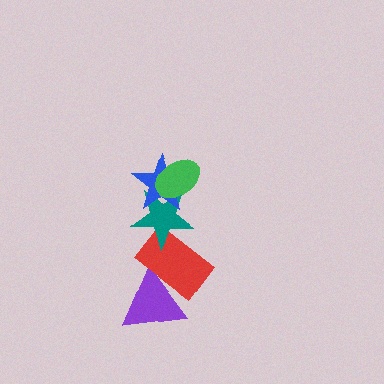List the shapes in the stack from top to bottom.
From top to bottom: the green ellipse, the blue star, the teal star, the red rectangle, the purple triangle.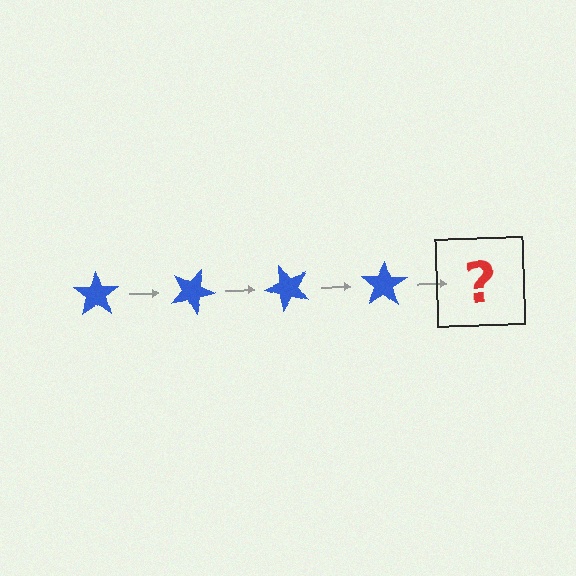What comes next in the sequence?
The next element should be a blue star rotated 100 degrees.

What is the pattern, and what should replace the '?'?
The pattern is that the star rotates 25 degrees each step. The '?' should be a blue star rotated 100 degrees.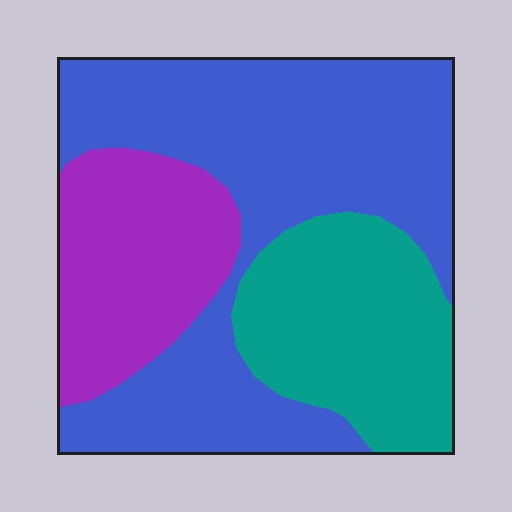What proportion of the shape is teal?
Teal covers about 25% of the shape.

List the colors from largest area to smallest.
From largest to smallest: blue, teal, purple.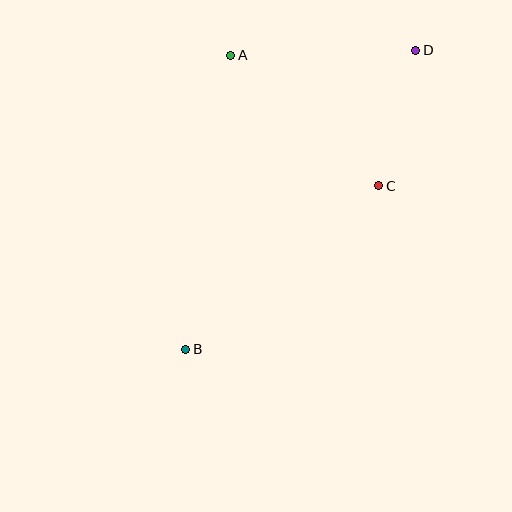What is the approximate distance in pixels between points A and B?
The distance between A and B is approximately 298 pixels.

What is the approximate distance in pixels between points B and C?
The distance between B and C is approximately 253 pixels.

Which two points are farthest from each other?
Points B and D are farthest from each other.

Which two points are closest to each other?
Points C and D are closest to each other.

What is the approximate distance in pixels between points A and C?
The distance between A and C is approximately 198 pixels.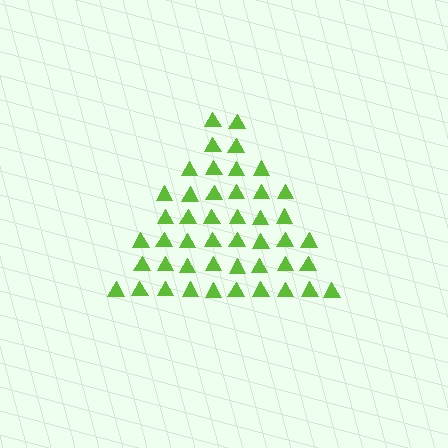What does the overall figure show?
The overall figure shows a triangle.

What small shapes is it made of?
It is made of small triangles.